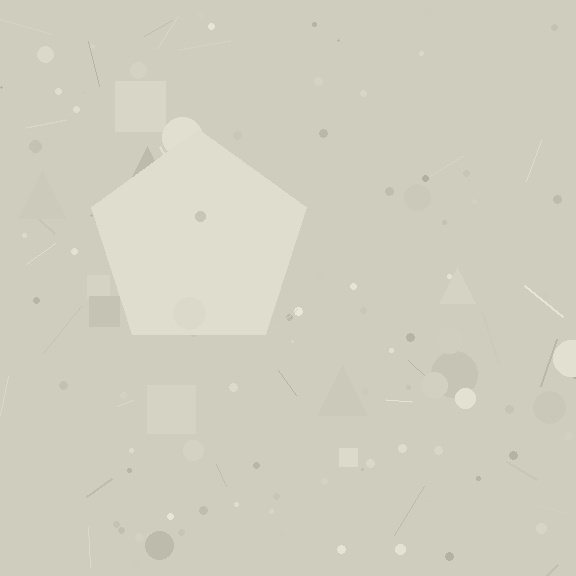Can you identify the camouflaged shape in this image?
The camouflaged shape is a pentagon.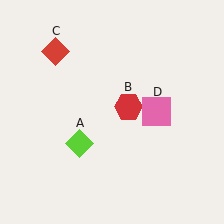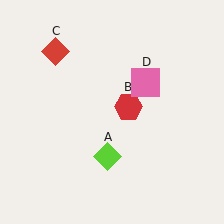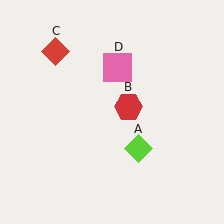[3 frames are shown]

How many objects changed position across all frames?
2 objects changed position: lime diamond (object A), pink square (object D).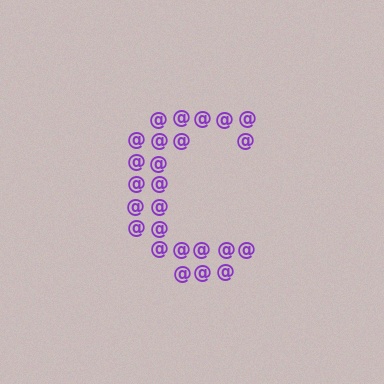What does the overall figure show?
The overall figure shows the letter C.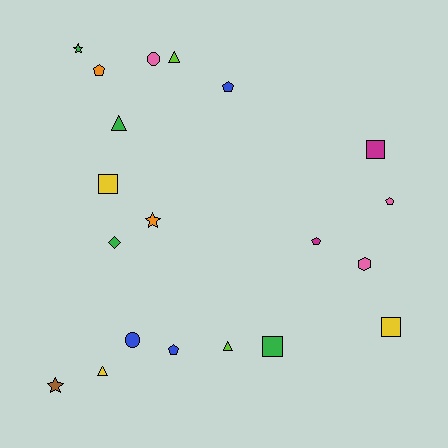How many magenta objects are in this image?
There are 2 magenta objects.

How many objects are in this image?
There are 20 objects.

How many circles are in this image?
There are 2 circles.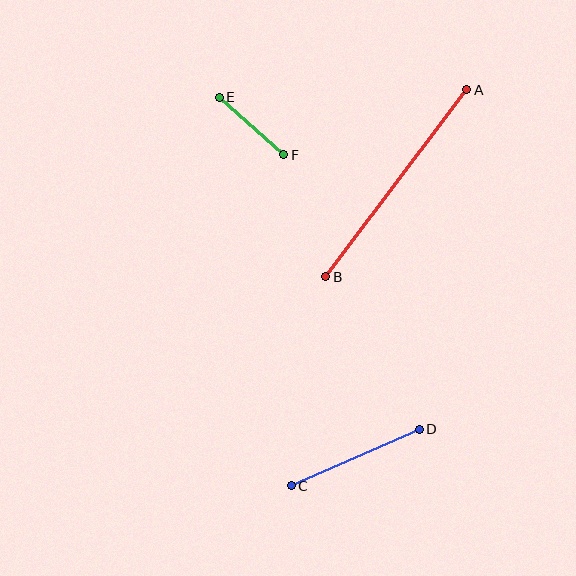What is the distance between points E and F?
The distance is approximately 86 pixels.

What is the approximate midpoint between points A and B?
The midpoint is at approximately (396, 183) pixels.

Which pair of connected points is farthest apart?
Points A and B are farthest apart.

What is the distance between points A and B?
The distance is approximately 234 pixels.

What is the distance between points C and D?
The distance is approximately 140 pixels.